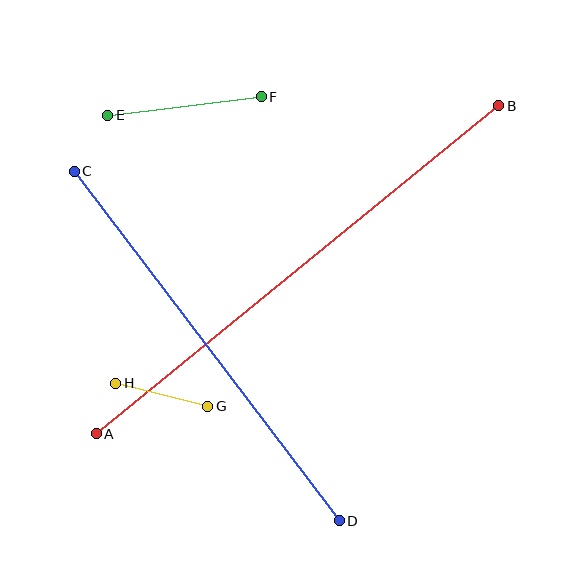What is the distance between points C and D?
The distance is approximately 439 pixels.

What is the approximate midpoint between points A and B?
The midpoint is at approximately (297, 270) pixels.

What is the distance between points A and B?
The distance is approximately 519 pixels.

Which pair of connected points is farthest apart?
Points A and B are farthest apart.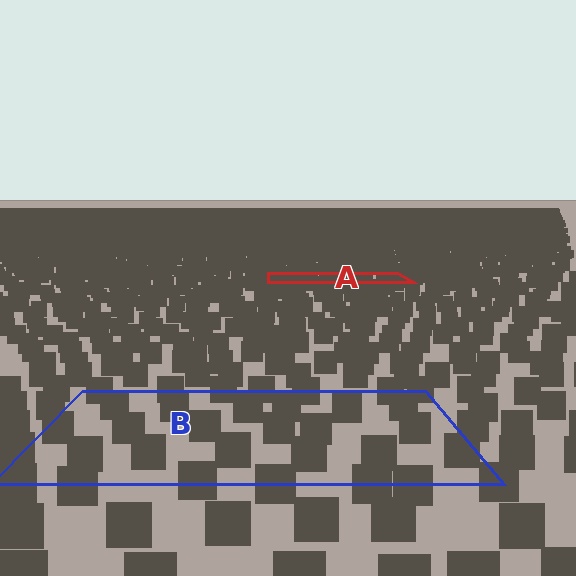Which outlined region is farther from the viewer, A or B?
Region A is farther from the viewer — the texture elements inside it appear smaller and more densely packed.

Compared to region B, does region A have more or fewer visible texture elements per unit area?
Region A has more texture elements per unit area — they are packed more densely because it is farther away.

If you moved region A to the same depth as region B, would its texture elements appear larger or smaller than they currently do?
They would appear larger. At a closer depth, the same texture elements are projected at a bigger on-screen size.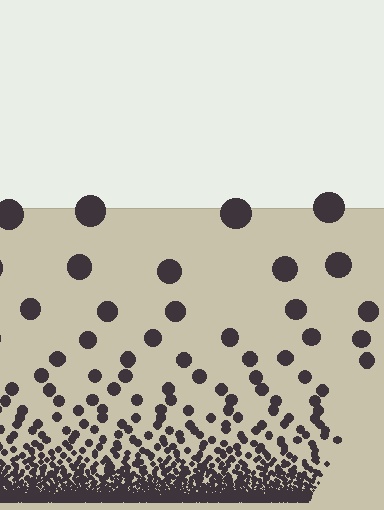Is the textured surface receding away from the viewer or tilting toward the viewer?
The surface appears to tilt toward the viewer. Texture elements get larger and sparser toward the top.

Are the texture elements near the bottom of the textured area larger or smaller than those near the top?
Smaller. The gradient is inverted — elements near the bottom are smaller and denser.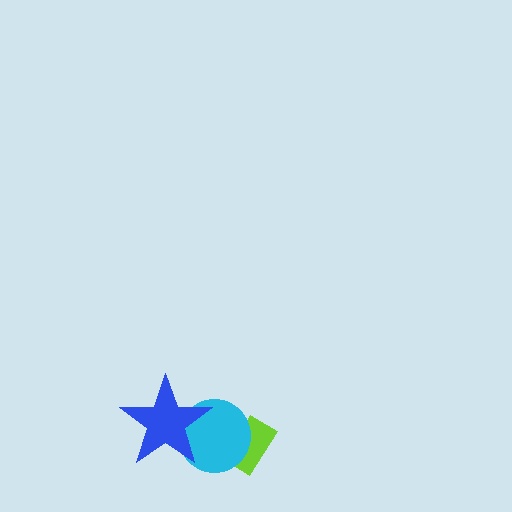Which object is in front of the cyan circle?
The blue star is in front of the cyan circle.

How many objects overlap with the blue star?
1 object overlaps with the blue star.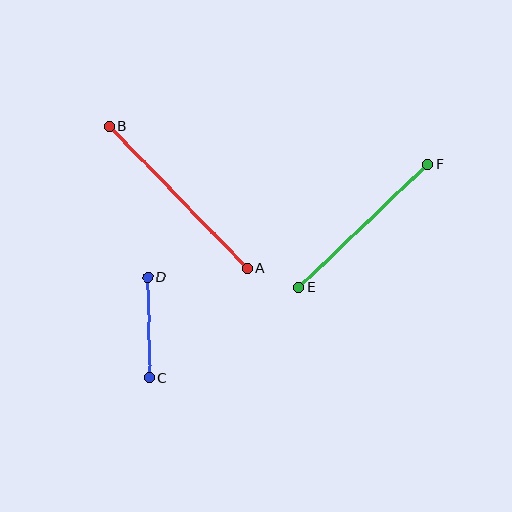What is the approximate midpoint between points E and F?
The midpoint is at approximately (363, 226) pixels.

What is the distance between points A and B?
The distance is approximately 198 pixels.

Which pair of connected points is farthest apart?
Points A and B are farthest apart.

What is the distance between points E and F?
The distance is approximately 178 pixels.